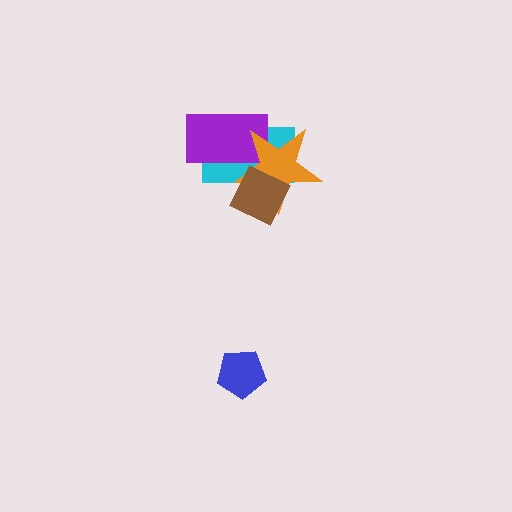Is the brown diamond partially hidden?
No, no other shape covers it.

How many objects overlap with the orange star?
3 objects overlap with the orange star.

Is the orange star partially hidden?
Yes, it is partially covered by another shape.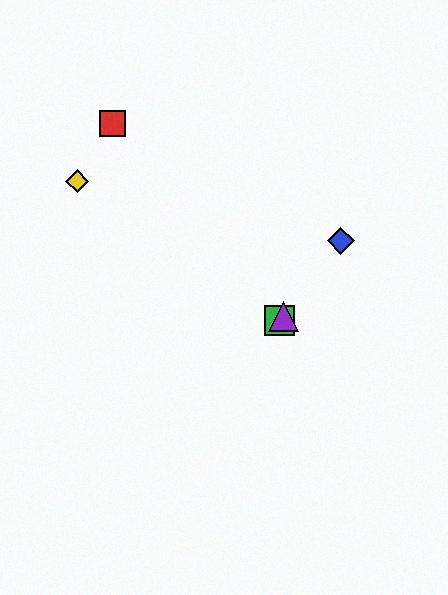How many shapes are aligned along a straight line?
3 shapes (the blue diamond, the green square, the purple triangle) are aligned along a straight line.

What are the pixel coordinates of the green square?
The green square is at (280, 320).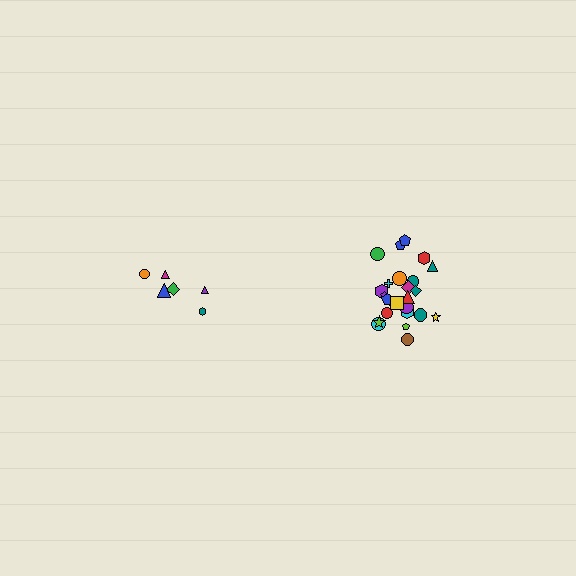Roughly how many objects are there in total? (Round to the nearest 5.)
Roughly 30 objects in total.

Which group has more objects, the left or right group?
The right group.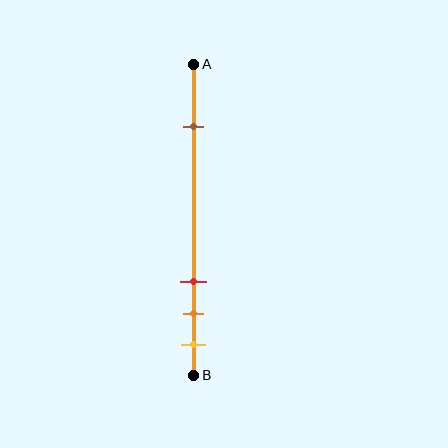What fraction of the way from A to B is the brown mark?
The brown mark is approximately 20% (0.2) of the way from A to B.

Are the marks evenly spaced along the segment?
No, the marks are not evenly spaced.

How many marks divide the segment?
There are 4 marks dividing the segment.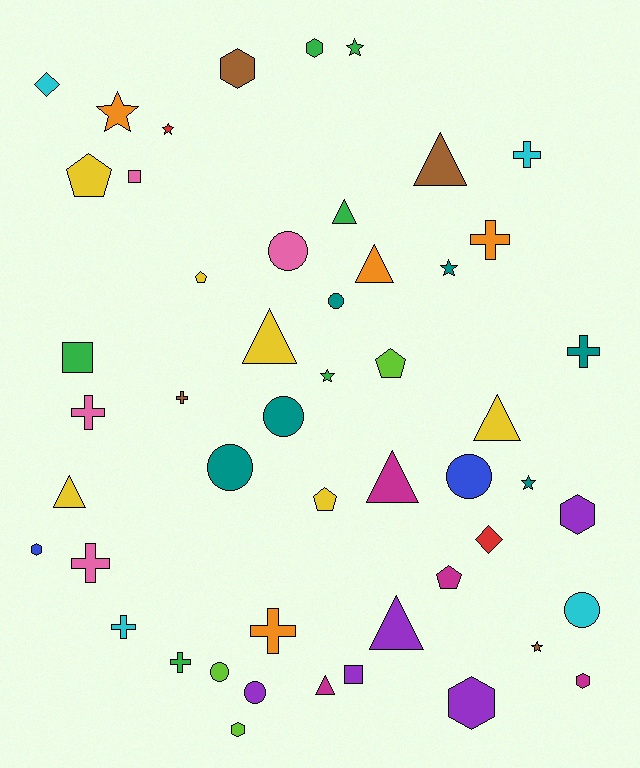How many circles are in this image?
There are 8 circles.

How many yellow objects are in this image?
There are 6 yellow objects.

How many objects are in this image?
There are 50 objects.